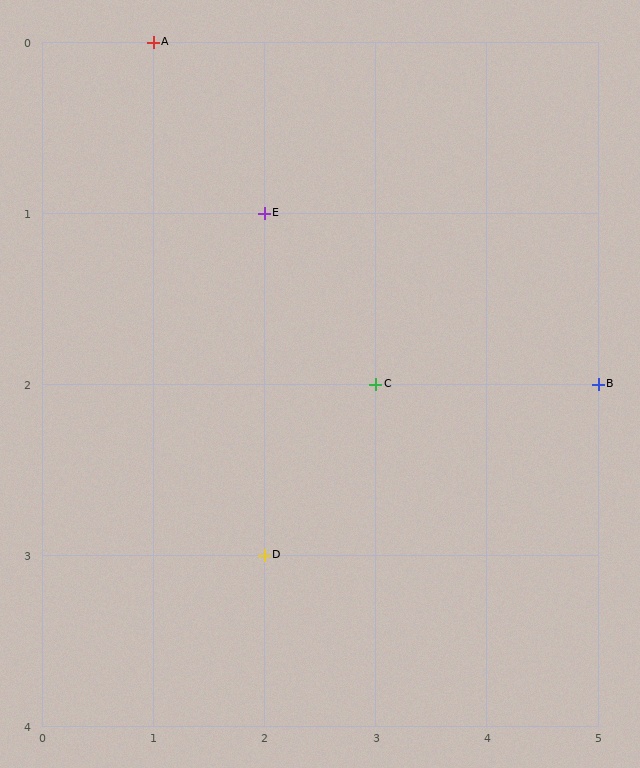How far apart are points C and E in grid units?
Points C and E are 1 column and 1 row apart (about 1.4 grid units diagonally).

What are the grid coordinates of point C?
Point C is at grid coordinates (3, 2).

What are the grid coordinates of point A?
Point A is at grid coordinates (1, 0).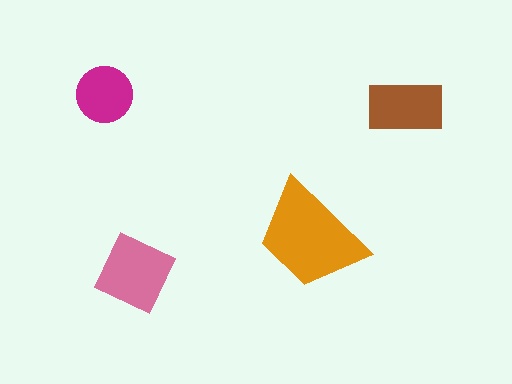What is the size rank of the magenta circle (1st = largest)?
4th.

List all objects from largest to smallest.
The orange trapezoid, the pink diamond, the brown rectangle, the magenta circle.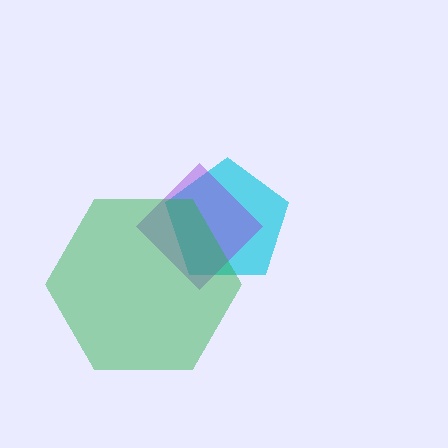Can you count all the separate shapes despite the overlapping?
Yes, there are 3 separate shapes.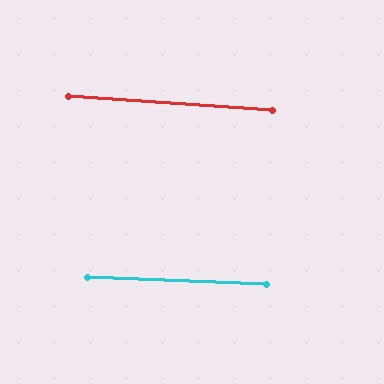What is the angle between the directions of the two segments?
Approximately 2 degrees.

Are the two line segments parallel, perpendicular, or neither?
Parallel — their directions differ by only 1.7°.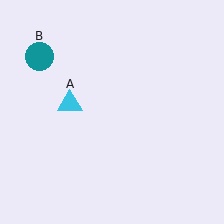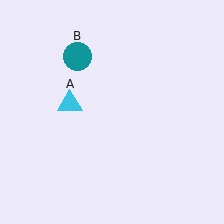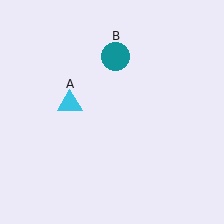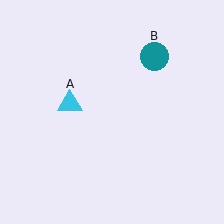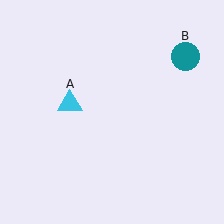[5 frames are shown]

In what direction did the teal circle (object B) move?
The teal circle (object B) moved right.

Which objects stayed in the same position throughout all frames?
Cyan triangle (object A) remained stationary.